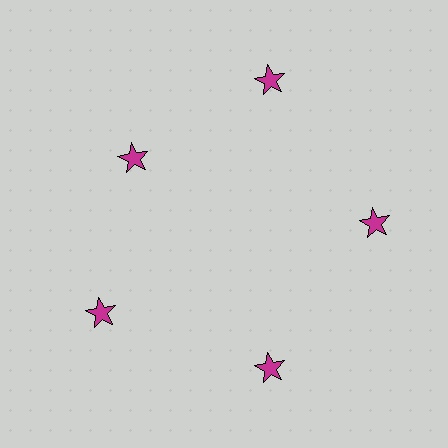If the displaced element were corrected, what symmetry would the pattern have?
It would have 5-fold rotational symmetry — the pattern would map onto itself every 72 degrees.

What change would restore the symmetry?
The symmetry would be restored by moving it outward, back onto the ring so that all 5 stars sit at equal angles and equal distance from the center.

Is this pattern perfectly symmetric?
No. The 5 magenta stars are arranged in a ring, but one element near the 10 o'clock position is pulled inward toward the center, breaking the 5-fold rotational symmetry.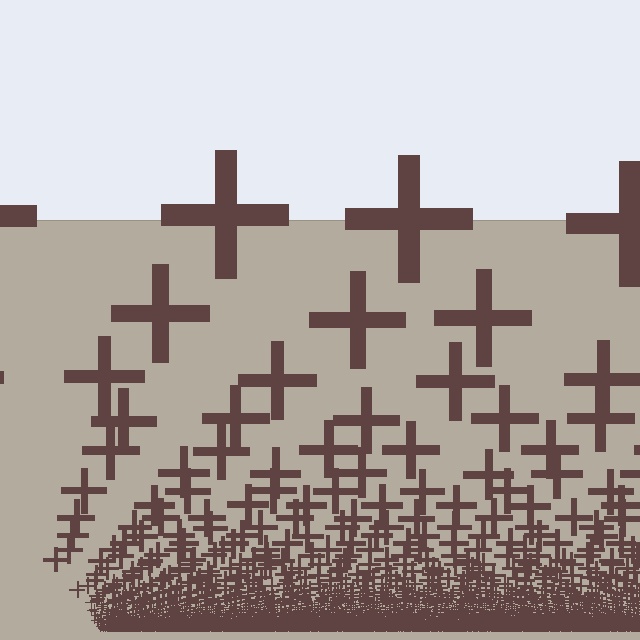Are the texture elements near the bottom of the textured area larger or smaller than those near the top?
Smaller. The gradient is inverted — elements near the bottom are smaller and denser.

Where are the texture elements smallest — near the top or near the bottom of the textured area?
Near the bottom.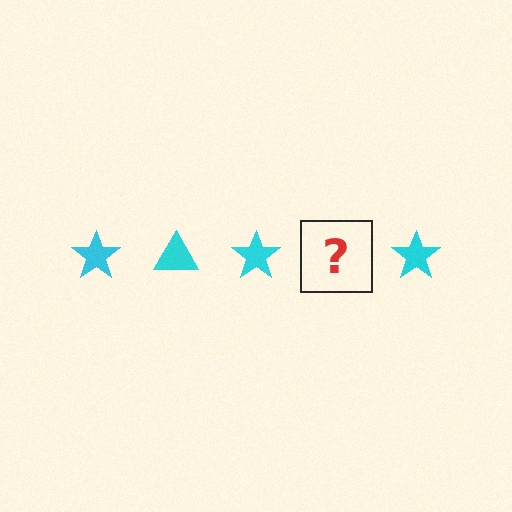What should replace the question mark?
The question mark should be replaced with a cyan triangle.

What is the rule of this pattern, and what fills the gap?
The rule is that the pattern cycles through star, triangle shapes in cyan. The gap should be filled with a cyan triangle.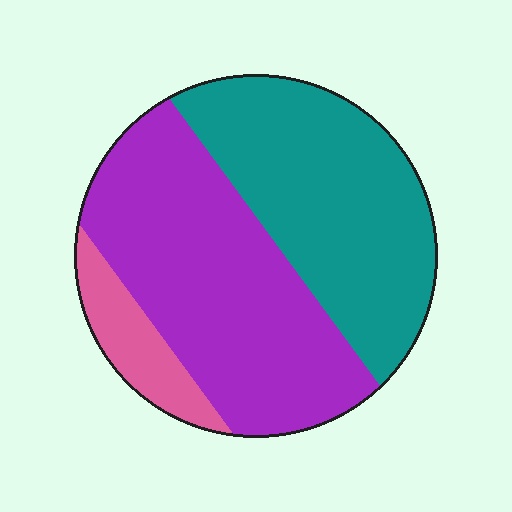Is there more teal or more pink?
Teal.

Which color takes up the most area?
Purple, at roughly 50%.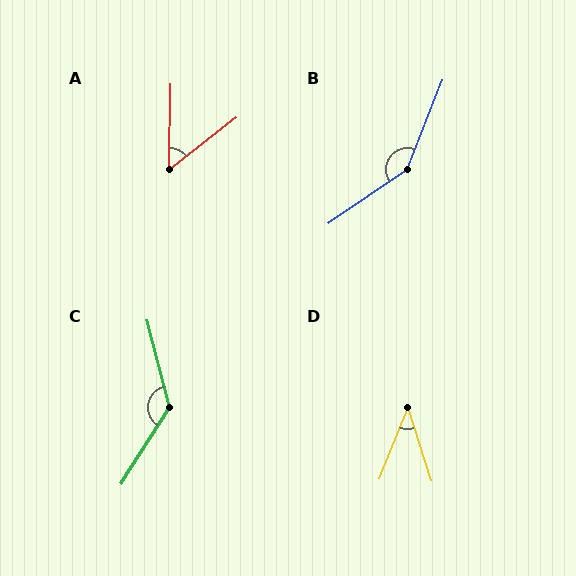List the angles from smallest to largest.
D (39°), A (52°), C (133°), B (146°).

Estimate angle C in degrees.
Approximately 133 degrees.